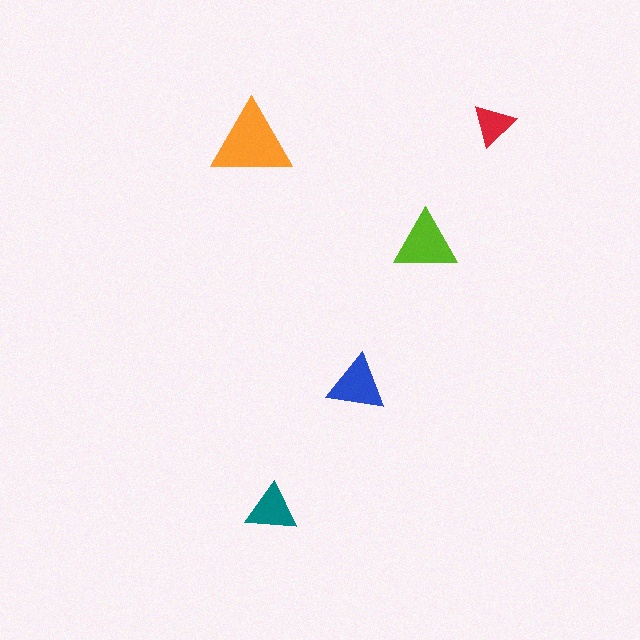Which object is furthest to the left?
The orange triangle is leftmost.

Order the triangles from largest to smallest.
the orange one, the lime one, the blue one, the teal one, the red one.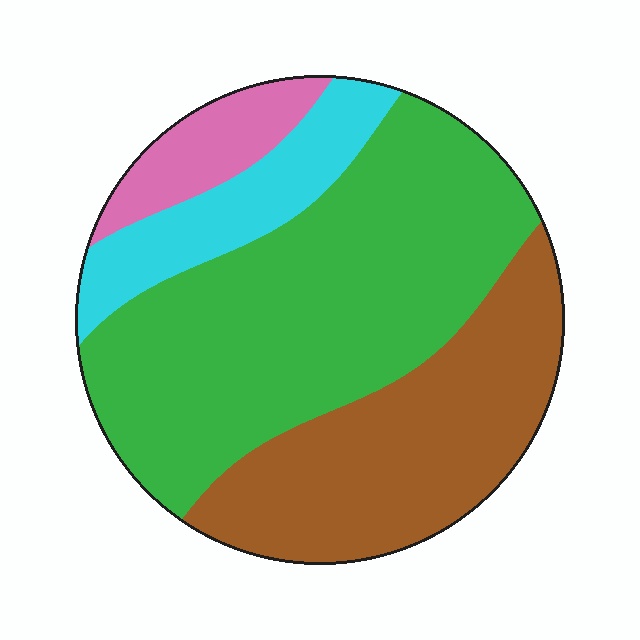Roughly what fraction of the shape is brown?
Brown covers roughly 30% of the shape.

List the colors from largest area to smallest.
From largest to smallest: green, brown, cyan, pink.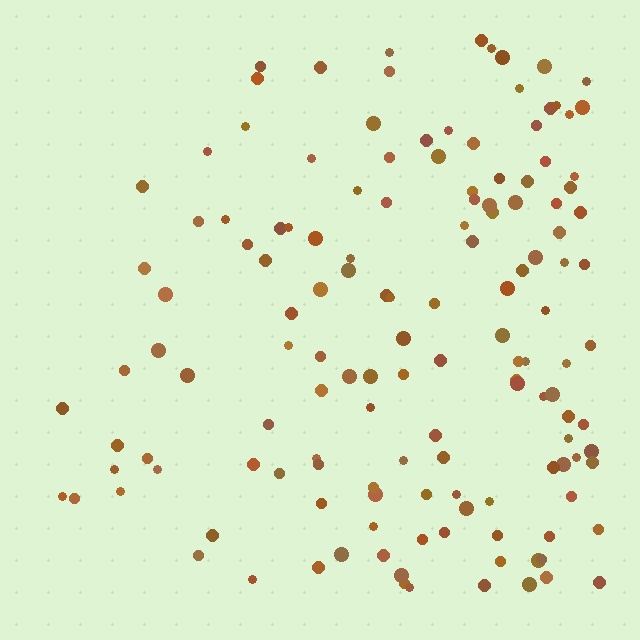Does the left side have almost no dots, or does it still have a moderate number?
Still a moderate number, just noticeably fewer than the right.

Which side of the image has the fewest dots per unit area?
The left.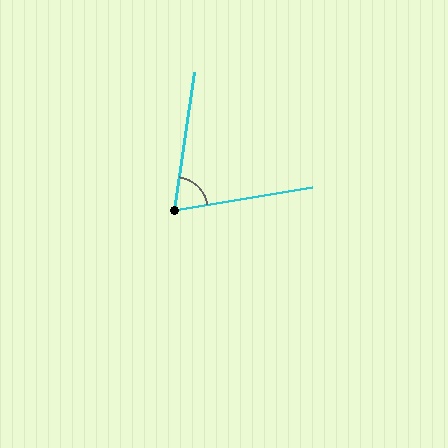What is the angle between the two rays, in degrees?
Approximately 72 degrees.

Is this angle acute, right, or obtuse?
It is acute.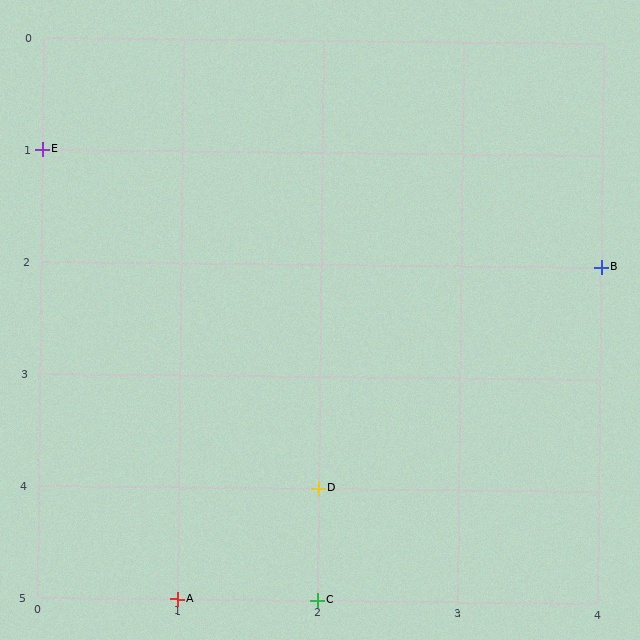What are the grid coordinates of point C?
Point C is at grid coordinates (2, 5).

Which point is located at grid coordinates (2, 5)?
Point C is at (2, 5).